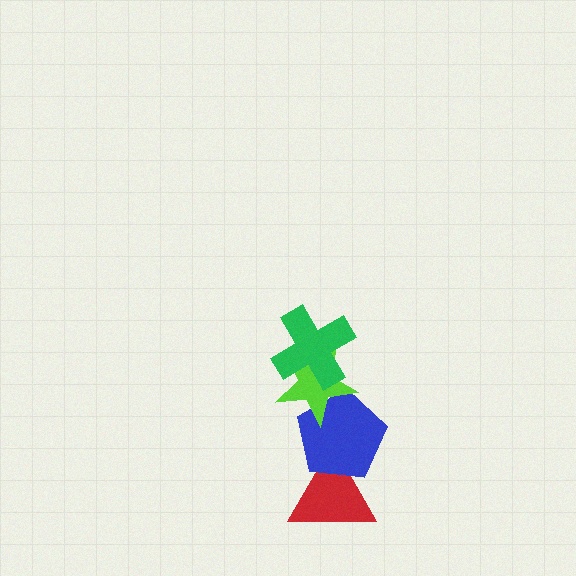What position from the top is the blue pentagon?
The blue pentagon is 3rd from the top.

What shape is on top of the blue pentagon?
The lime star is on top of the blue pentagon.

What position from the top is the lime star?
The lime star is 2nd from the top.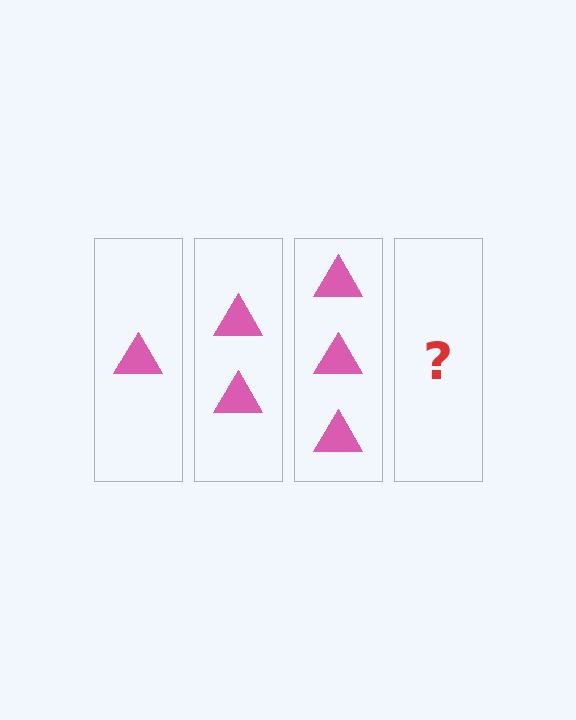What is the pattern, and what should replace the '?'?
The pattern is that each step adds one more triangle. The '?' should be 4 triangles.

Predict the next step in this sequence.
The next step is 4 triangles.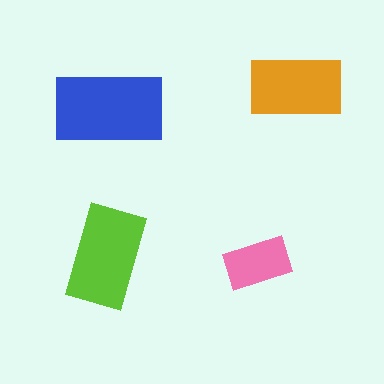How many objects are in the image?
There are 4 objects in the image.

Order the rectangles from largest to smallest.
the blue one, the lime one, the orange one, the pink one.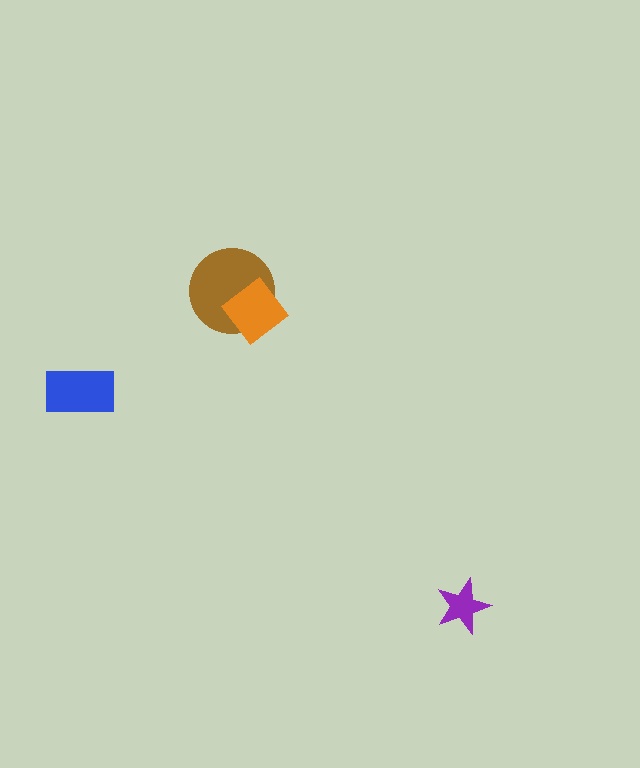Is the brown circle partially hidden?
Yes, it is partially covered by another shape.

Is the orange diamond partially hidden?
No, no other shape covers it.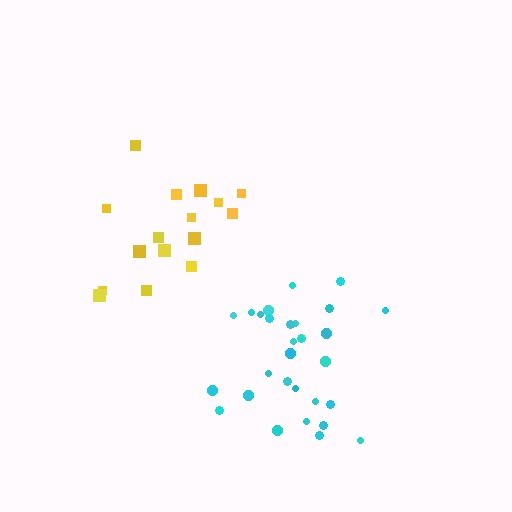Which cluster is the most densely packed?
Cyan.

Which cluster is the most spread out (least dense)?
Yellow.